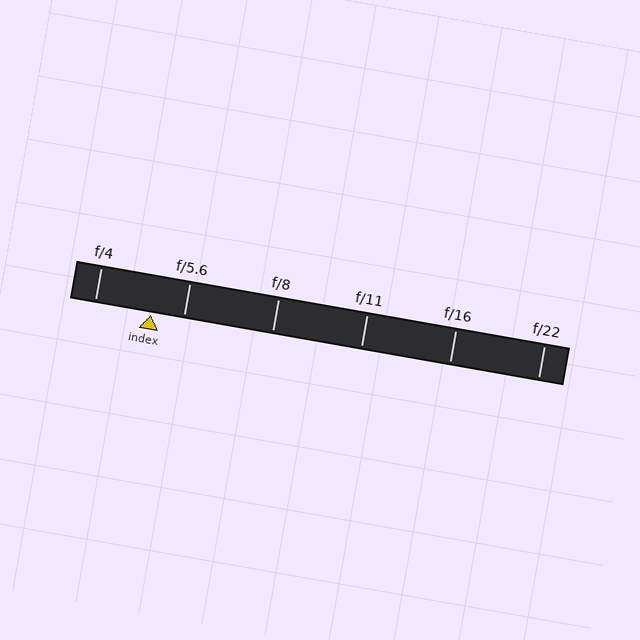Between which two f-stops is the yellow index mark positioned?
The index mark is between f/4 and f/5.6.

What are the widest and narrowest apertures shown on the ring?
The widest aperture shown is f/4 and the narrowest is f/22.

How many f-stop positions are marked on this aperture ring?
There are 6 f-stop positions marked.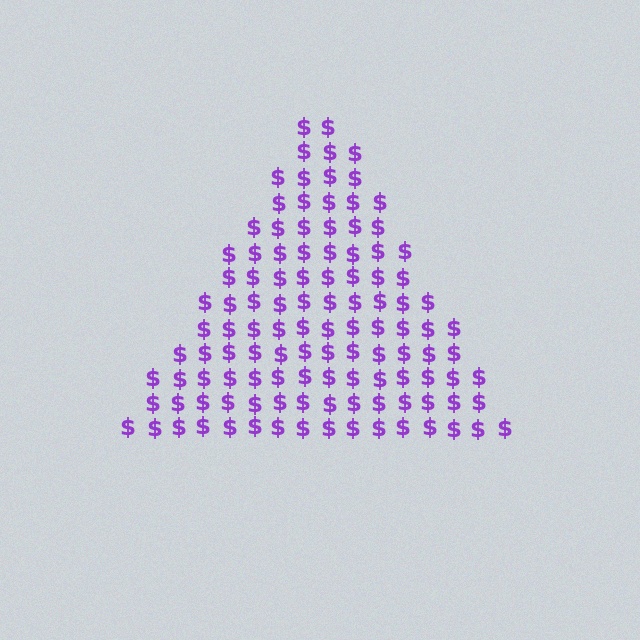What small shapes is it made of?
It is made of small dollar signs.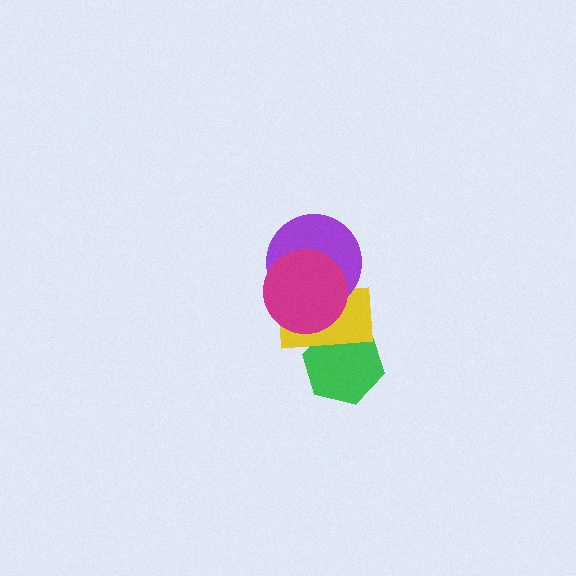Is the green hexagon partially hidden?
Yes, it is partially covered by another shape.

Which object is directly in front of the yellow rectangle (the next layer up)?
The purple circle is directly in front of the yellow rectangle.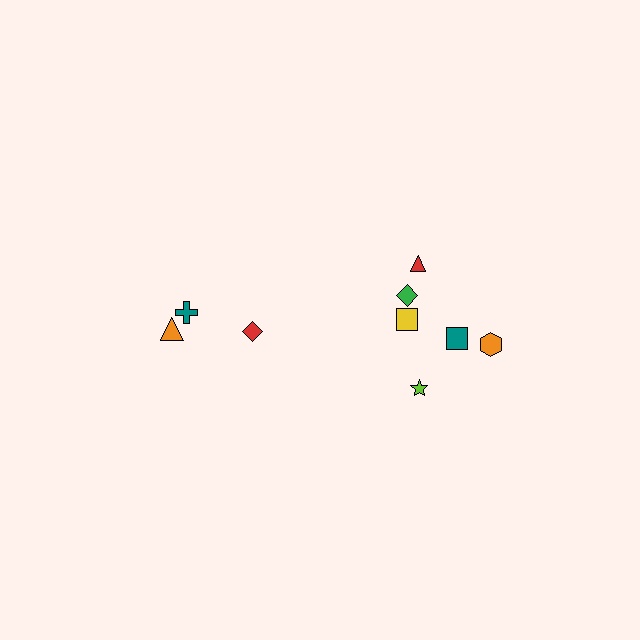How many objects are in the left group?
There are 3 objects.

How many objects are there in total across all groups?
There are 9 objects.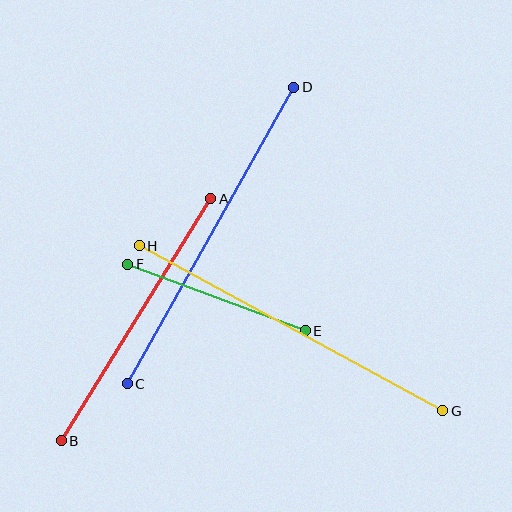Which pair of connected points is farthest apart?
Points G and H are farthest apart.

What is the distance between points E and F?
The distance is approximately 189 pixels.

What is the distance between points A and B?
The distance is approximately 285 pixels.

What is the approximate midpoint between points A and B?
The midpoint is at approximately (136, 320) pixels.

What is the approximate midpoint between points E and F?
The midpoint is at approximately (217, 297) pixels.